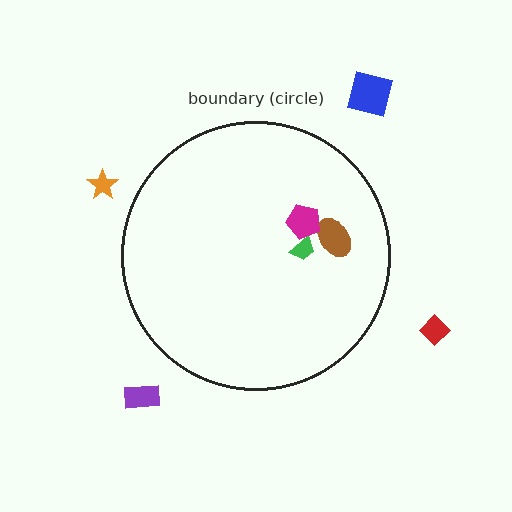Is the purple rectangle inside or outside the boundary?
Outside.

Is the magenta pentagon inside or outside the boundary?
Inside.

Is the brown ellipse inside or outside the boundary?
Inside.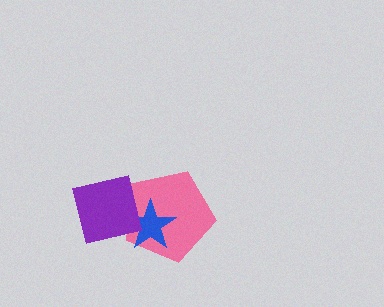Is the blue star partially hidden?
Yes, it is partially covered by another shape.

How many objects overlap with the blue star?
2 objects overlap with the blue star.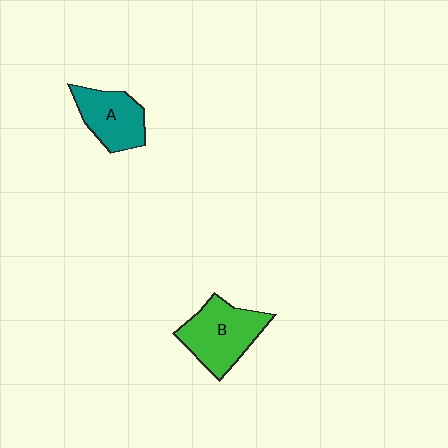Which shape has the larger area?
Shape B (green).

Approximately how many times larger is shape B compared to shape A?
Approximately 1.3 times.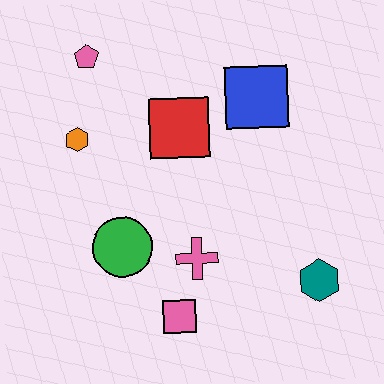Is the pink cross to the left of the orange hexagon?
No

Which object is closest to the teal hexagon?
The pink cross is closest to the teal hexagon.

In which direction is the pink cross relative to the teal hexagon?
The pink cross is to the left of the teal hexagon.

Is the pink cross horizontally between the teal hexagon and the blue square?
No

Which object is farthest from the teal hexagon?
The pink pentagon is farthest from the teal hexagon.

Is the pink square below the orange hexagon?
Yes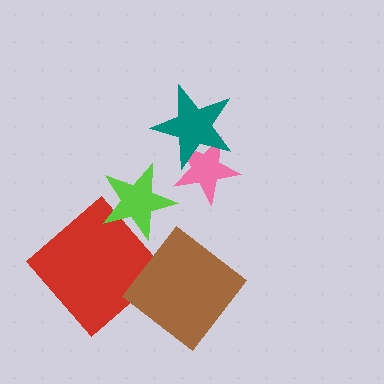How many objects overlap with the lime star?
1 object overlaps with the lime star.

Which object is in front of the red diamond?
The lime star is in front of the red diamond.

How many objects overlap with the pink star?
1 object overlaps with the pink star.